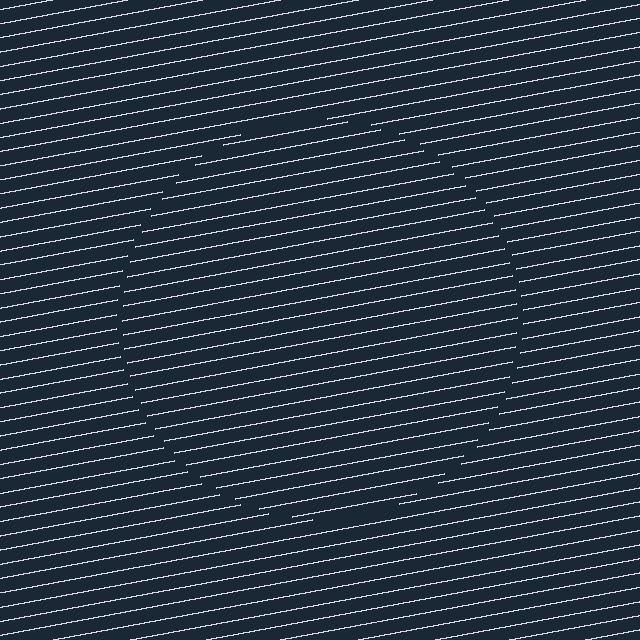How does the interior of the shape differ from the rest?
The interior of the shape contains the same grating, shifted by half a period — the contour is defined by the phase discontinuity where line-ends from the inner and outer gratings abut.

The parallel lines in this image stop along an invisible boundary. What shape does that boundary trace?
An illusory circle. The interior of the shape contains the same grating, shifted by half a period — the contour is defined by the phase discontinuity where line-ends from the inner and outer gratings abut.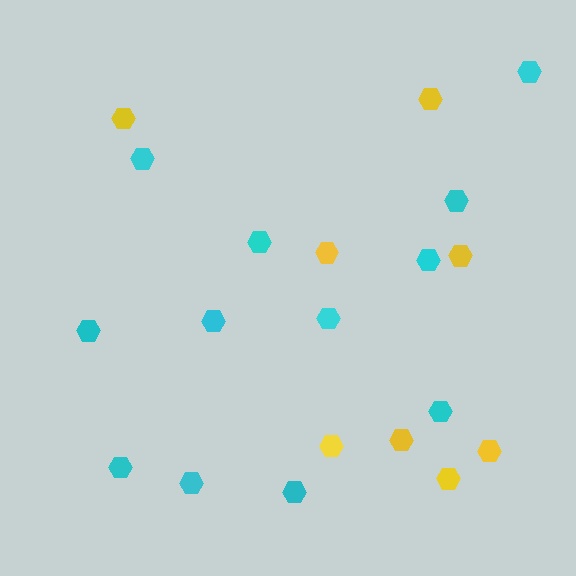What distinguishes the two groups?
There are 2 groups: one group of yellow hexagons (8) and one group of cyan hexagons (12).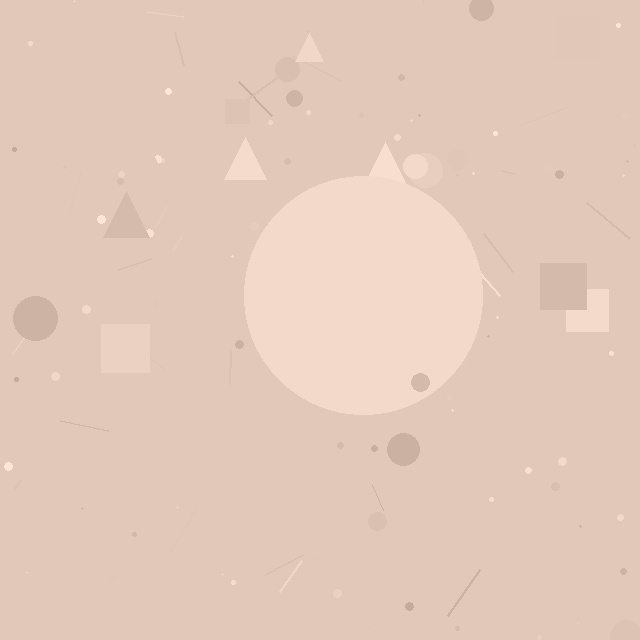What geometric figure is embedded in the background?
A circle is embedded in the background.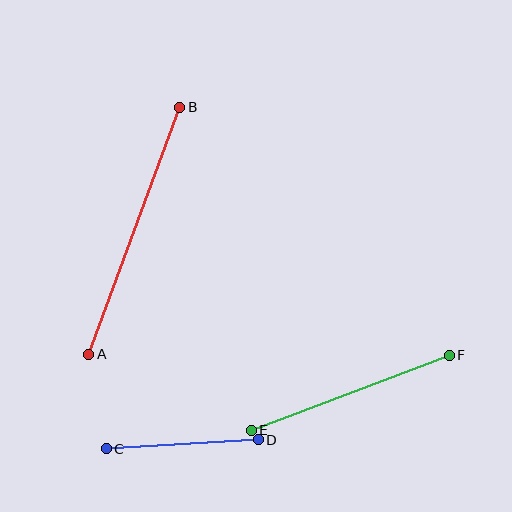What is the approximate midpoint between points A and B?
The midpoint is at approximately (134, 231) pixels.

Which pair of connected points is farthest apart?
Points A and B are farthest apart.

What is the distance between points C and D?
The distance is approximately 152 pixels.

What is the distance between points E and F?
The distance is approximately 212 pixels.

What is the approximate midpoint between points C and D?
The midpoint is at approximately (182, 444) pixels.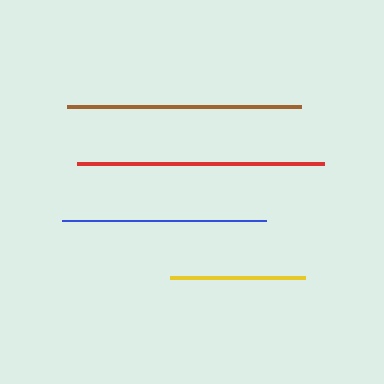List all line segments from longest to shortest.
From longest to shortest: red, brown, blue, yellow.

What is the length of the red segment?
The red segment is approximately 247 pixels long.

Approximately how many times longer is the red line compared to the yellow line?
The red line is approximately 1.8 times the length of the yellow line.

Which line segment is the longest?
The red line is the longest at approximately 247 pixels.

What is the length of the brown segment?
The brown segment is approximately 233 pixels long.